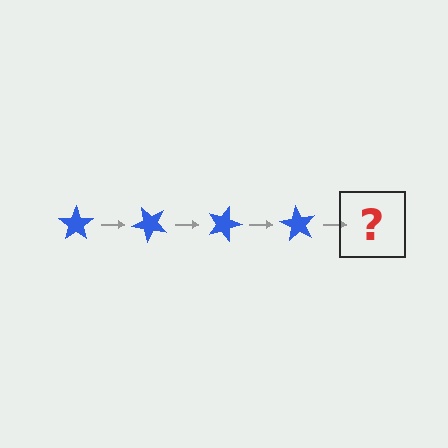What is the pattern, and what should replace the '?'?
The pattern is that the star rotates 45 degrees each step. The '?' should be a blue star rotated 180 degrees.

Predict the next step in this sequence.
The next step is a blue star rotated 180 degrees.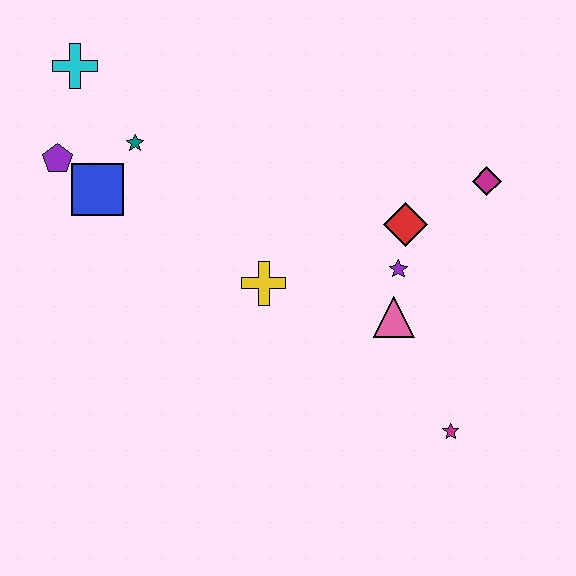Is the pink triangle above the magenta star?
Yes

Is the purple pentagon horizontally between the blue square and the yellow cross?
No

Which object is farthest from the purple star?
The cyan cross is farthest from the purple star.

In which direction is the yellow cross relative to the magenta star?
The yellow cross is to the left of the magenta star.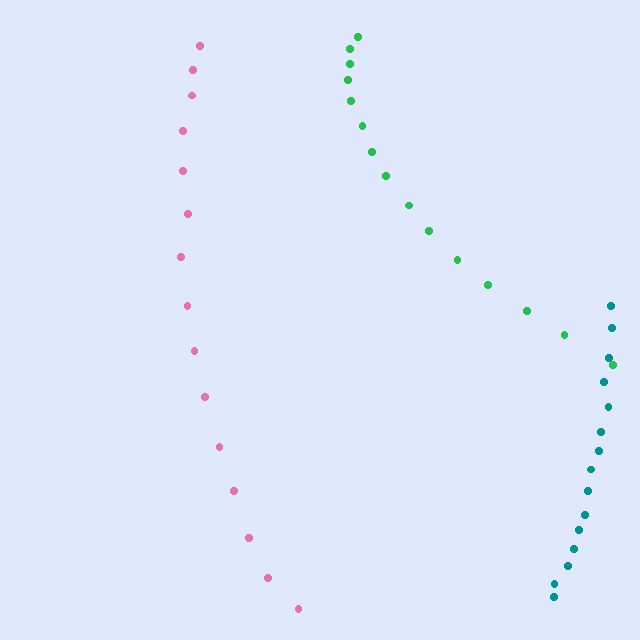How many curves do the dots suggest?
There are 3 distinct paths.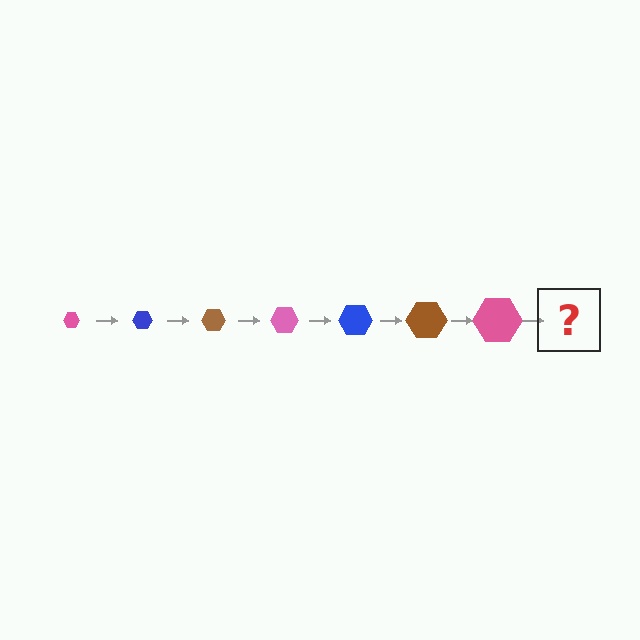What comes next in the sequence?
The next element should be a blue hexagon, larger than the previous one.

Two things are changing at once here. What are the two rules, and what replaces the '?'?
The two rules are that the hexagon grows larger each step and the color cycles through pink, blue, and brown. The '?' should be a blue hexagon, larger than the previous one.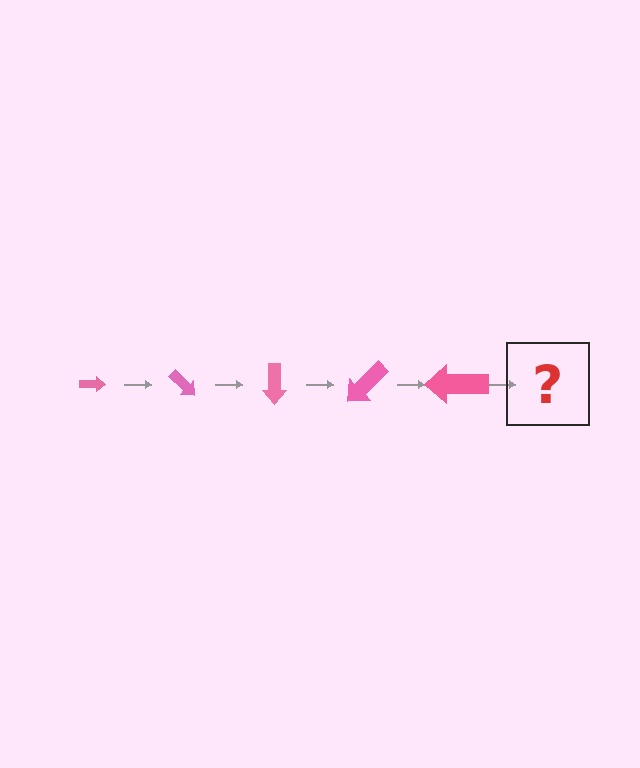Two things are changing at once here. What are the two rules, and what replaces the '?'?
The two rules are that the arrow grows larger each step and it rotates 45 degrees each step. The '?' should be an arrow, larger than the previous one and rotated 225 degrees from the start.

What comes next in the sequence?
The next element should be an arrow, larger than the previous one and rotated 225 degrees from the start.